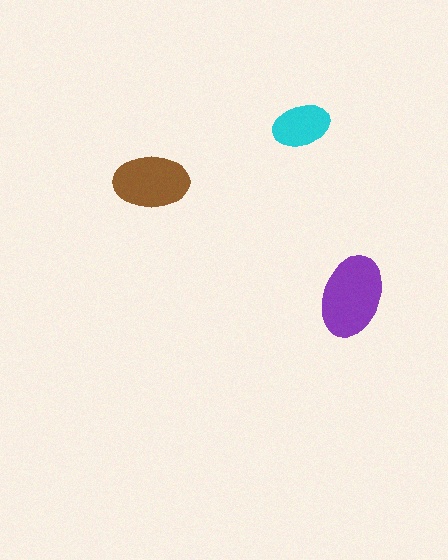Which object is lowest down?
The purple ellipse is bottommost.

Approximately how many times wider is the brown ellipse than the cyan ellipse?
About 1.5 times wider.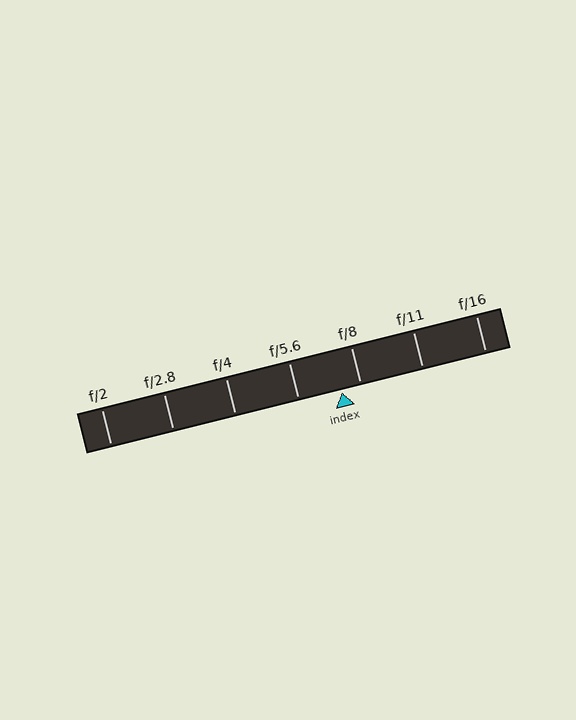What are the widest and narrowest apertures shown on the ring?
The widest aperture shown is f/2 and the narrowest is f/16.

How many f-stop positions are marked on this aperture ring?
There are 7 f-stop positions marked.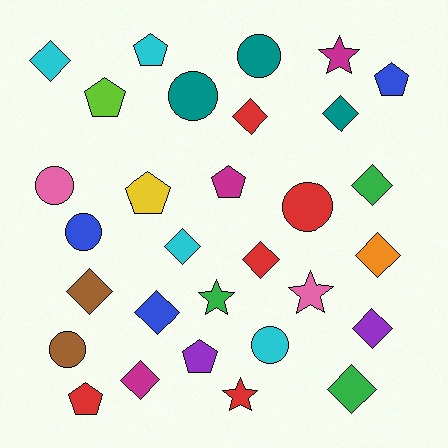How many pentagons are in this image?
There are 7 pentagons.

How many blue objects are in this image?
There are 3 blue objects.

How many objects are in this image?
There are 30 objects.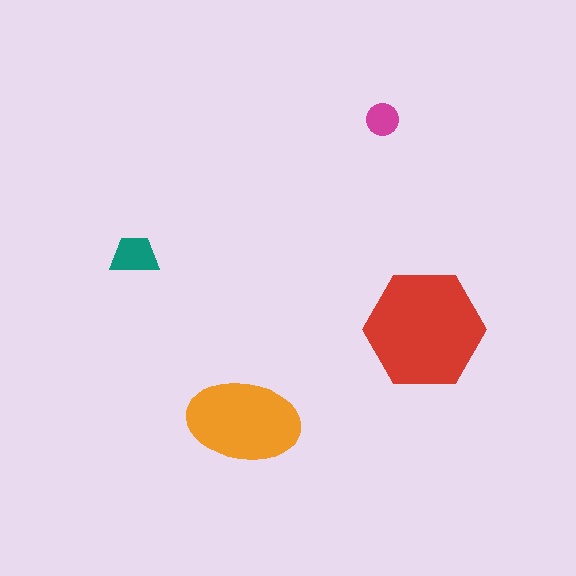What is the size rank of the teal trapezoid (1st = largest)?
3rd.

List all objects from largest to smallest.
The red hexagon, the orange ellipse, the teal trapezoid, the magenta circle.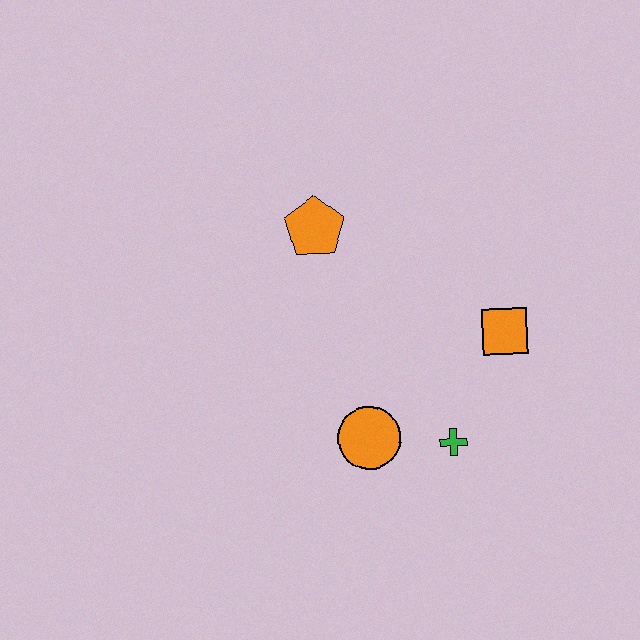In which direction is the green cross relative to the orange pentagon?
The green cross is below the orange pentagon.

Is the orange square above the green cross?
Yes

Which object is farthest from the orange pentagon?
The green cross is farthest from the orange pentagon.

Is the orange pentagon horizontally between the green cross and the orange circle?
No